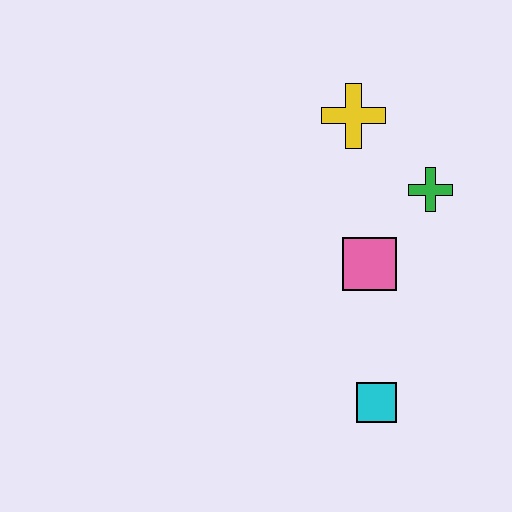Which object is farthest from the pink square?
The yellow cross is farthest from the pink square.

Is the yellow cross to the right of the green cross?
No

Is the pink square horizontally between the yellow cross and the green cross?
Yes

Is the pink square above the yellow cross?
No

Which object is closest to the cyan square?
The pink square is closest to the cyan square.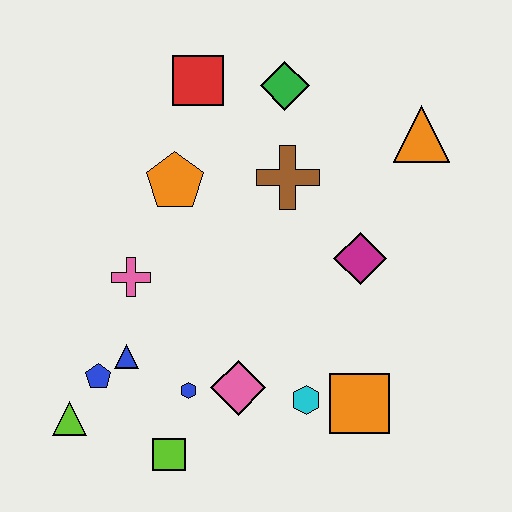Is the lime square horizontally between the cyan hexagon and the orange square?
No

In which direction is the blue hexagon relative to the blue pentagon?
The blue hexagon is to the right of the blue pentagon.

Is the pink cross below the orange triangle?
Yes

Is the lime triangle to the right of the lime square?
No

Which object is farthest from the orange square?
The red square is farthest from the orange square.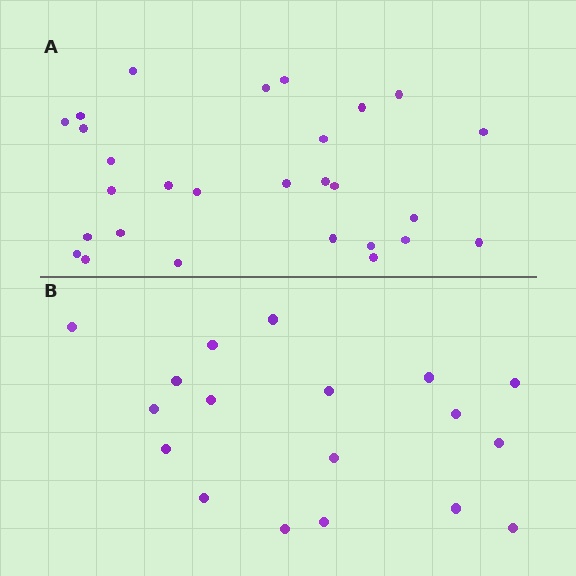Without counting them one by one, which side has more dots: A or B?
Region A (the top region) has more dots.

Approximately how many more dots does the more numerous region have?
Region A has roughly 10 or so more dots than region B.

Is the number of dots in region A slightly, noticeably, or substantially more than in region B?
Region A has substantially more. The ratio is roughly 1.6 to 1.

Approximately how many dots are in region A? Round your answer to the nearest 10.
About 30 dots. (The exact count is 28, which rounds to 30.)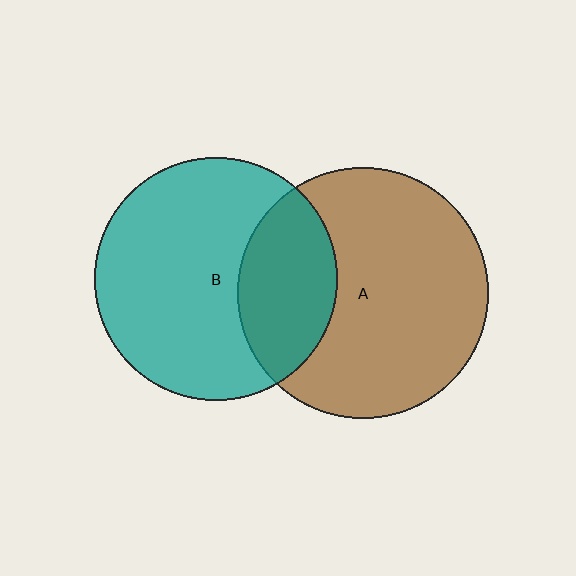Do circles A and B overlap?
Yes.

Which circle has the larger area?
Circle A (brown).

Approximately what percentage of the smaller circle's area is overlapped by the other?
Approximately 30%.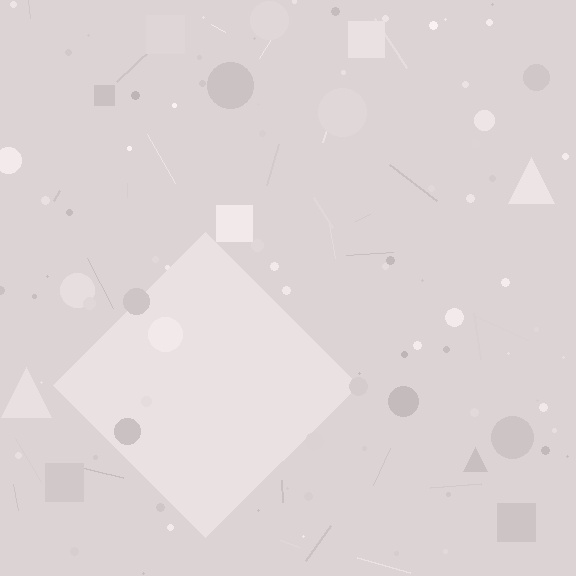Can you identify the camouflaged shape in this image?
The camouflaged shape is a diamond.